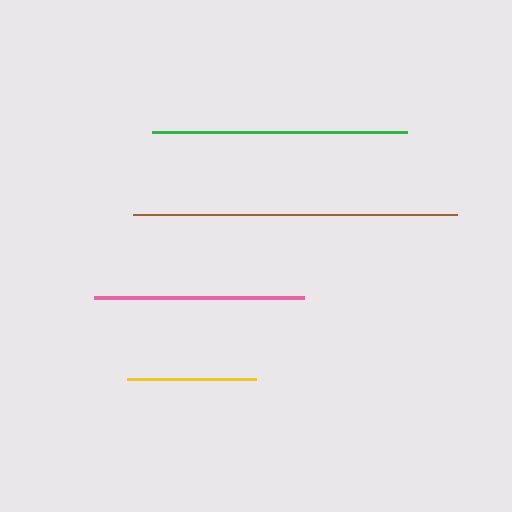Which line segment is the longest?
The brown line is the longest at approximately 324 pixels.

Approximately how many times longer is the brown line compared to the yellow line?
The brown line is approximately 2.5 times the length of the yellow line.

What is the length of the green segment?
The green segment is approximately 255 pixels long.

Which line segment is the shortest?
The yellow line is the shortest at approximately 130 pixels.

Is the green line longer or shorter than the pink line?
The green line is longer than the pink line.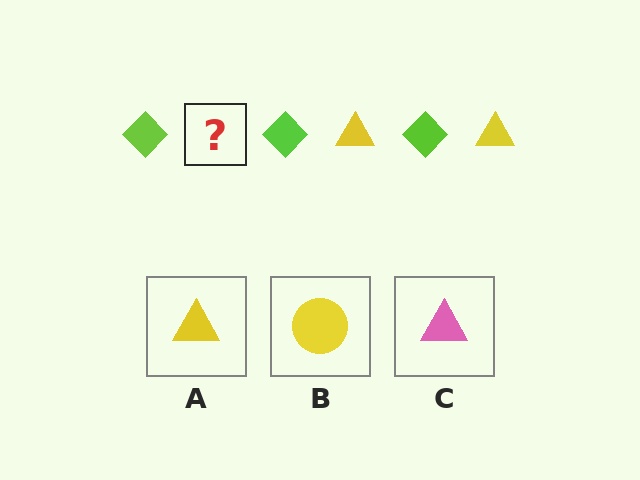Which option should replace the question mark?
Option A.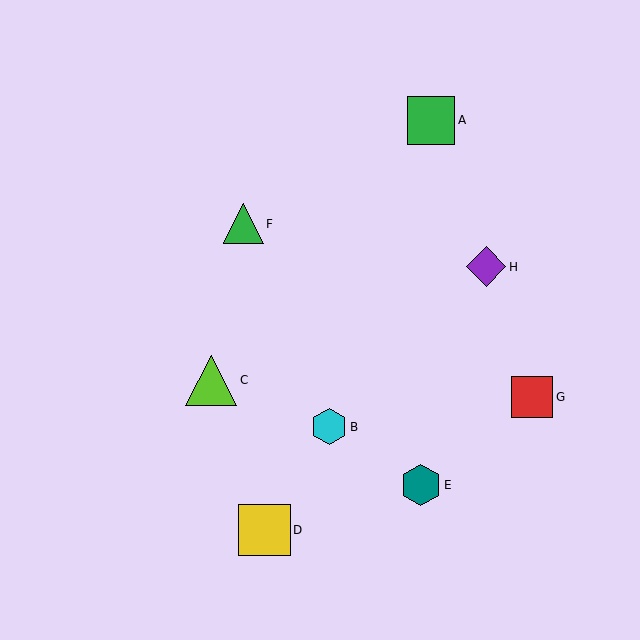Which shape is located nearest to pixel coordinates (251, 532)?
The yellow square (labeled D) at (264, 530) is nearest to that location.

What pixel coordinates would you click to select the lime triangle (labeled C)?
Click at (211, 380) to select the lime triangle C.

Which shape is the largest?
The yellow square (labeled D) is the largest.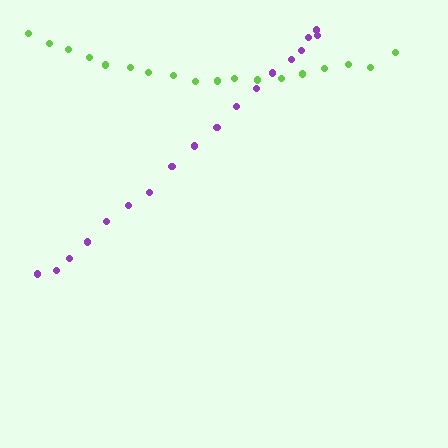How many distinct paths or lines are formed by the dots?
There are 2 distinct paths.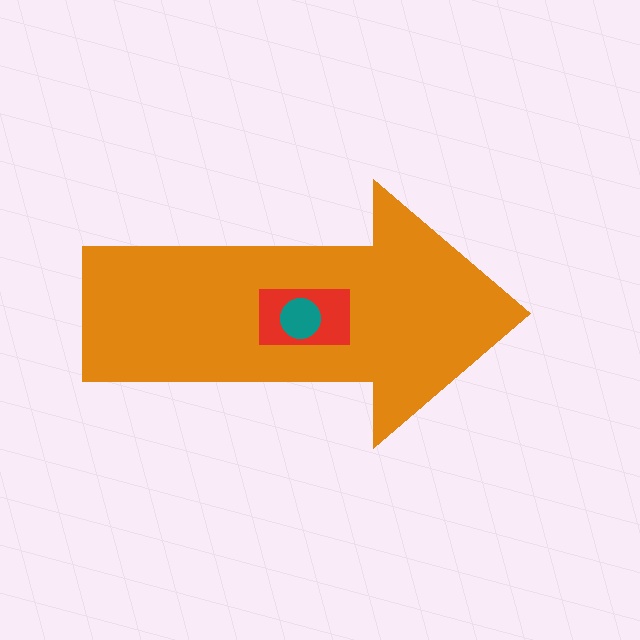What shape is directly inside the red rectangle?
The teal circle.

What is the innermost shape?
The teal circle.